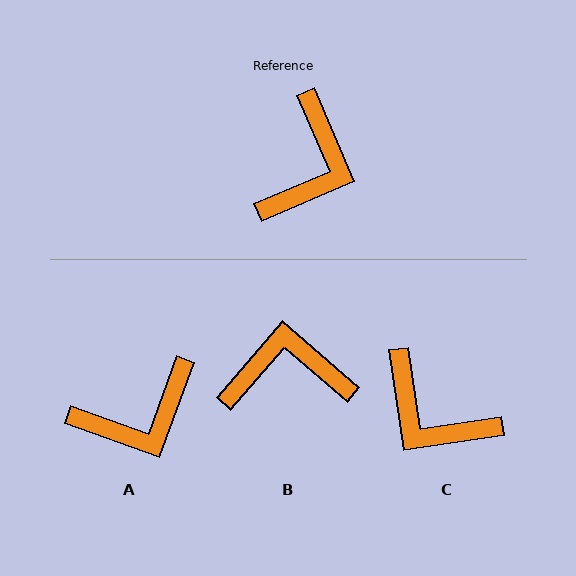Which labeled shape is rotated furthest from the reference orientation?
B, about 116 degrees away.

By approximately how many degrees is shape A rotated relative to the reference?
Approximately 43 degrees clockwise.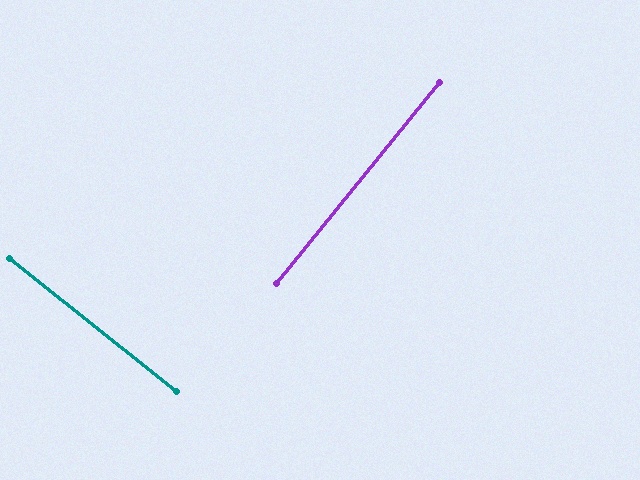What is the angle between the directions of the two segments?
Approximately 90 degrees.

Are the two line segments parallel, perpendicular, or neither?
Perpendicular — they meet at approximately 90°.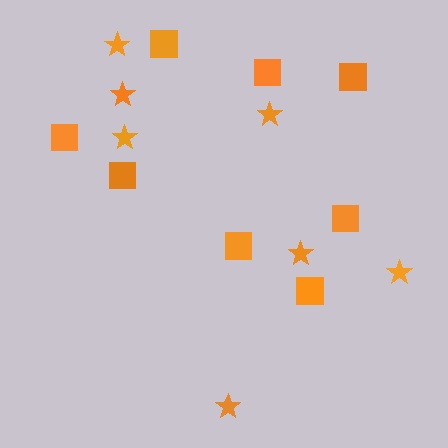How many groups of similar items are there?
There are 2 groups: one group of stars (7) and one group of squares (8).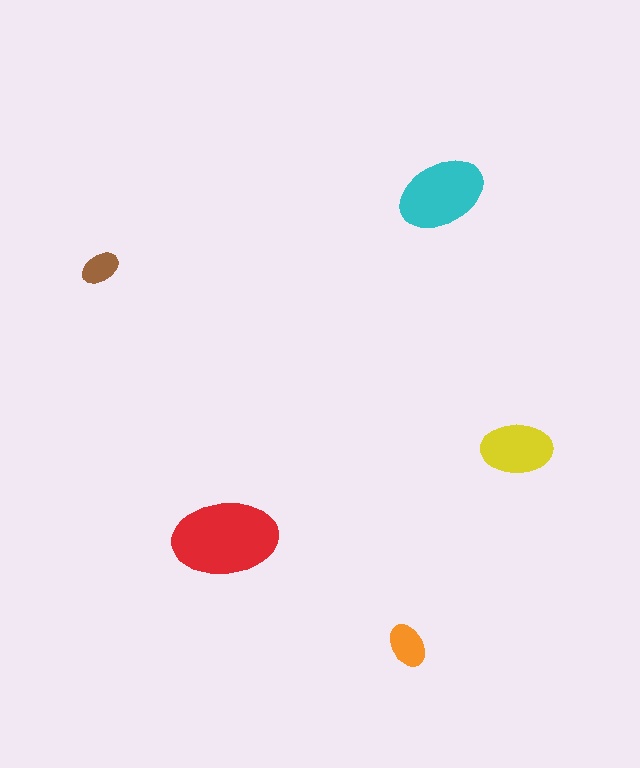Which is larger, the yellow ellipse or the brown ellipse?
The yellow one.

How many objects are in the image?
There are 5 objects in the image.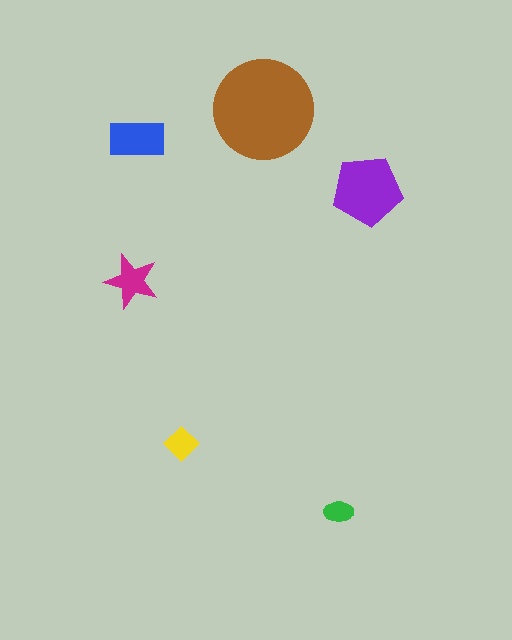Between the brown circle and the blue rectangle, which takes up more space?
The brown circle.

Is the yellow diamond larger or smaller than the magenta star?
Smaller.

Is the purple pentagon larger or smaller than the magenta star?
Larger.